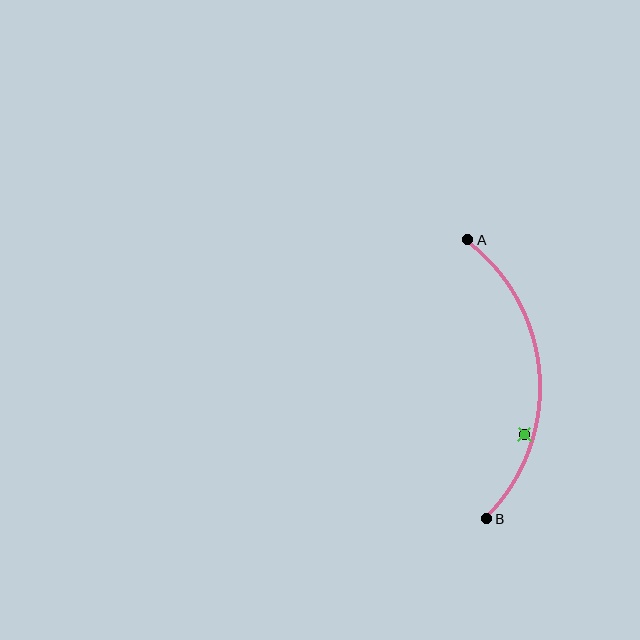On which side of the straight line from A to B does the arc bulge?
The arc bulges to the right of the straight line connecting A and B.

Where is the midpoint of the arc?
The arc midpoint is the point on the curve farthest from the straight line joining A and B. It sits to the right of that line.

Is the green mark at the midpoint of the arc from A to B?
No — the green mark does not lie on the arc at all. It sits slightly inside the curve.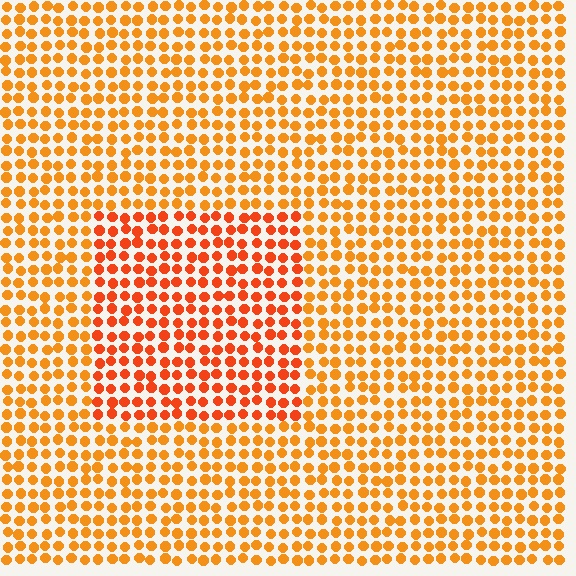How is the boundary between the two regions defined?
The boundary is defined purely by a slight shift in hue (about 21 degrees). Spacing, size, and orientation are identical on both sides.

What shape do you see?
I see a rectangle.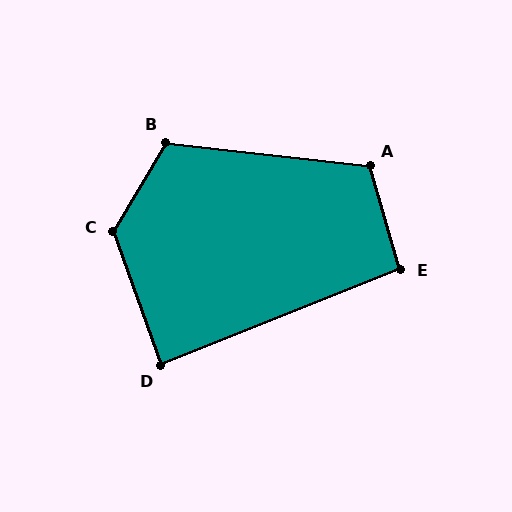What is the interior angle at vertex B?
Approximately 114 degrees (obtuse).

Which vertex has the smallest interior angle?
D, at approximately 88 degrees.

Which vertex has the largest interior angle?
C, at approximately 130 degrees.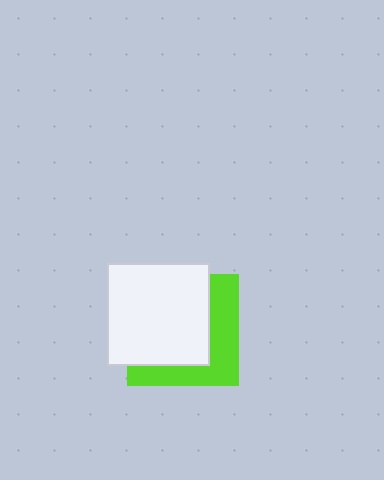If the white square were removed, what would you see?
You would see the complete lime square.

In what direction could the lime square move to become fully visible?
The lime square could move toward the lower-right. That would shift it out from behind the white square entirely.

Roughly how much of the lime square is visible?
A small part of it is visible (roughly 40%).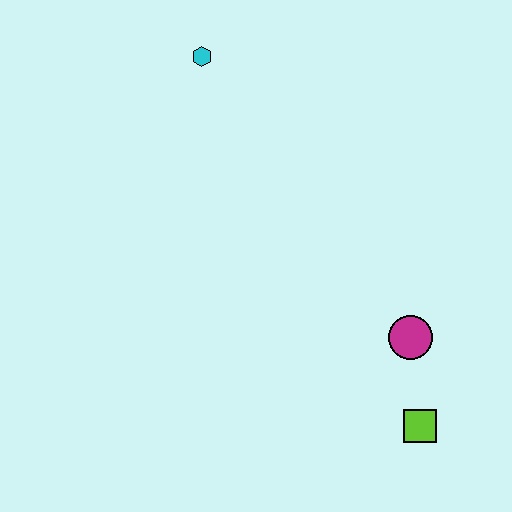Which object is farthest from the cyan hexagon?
The lime square is farthest from the cyan hexagon.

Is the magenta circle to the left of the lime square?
Yes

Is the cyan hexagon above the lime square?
Yes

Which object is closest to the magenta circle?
The lime square is closest to the magenta circle.